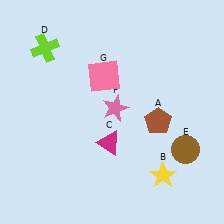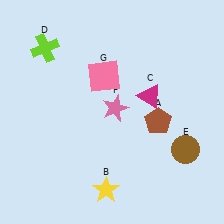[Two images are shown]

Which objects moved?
The objects that moved are: the yellow star (B), the magenta triangle (C).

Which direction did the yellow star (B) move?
The yellow star (B) moved left.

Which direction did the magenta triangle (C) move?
The magenta triangle (C) moved up.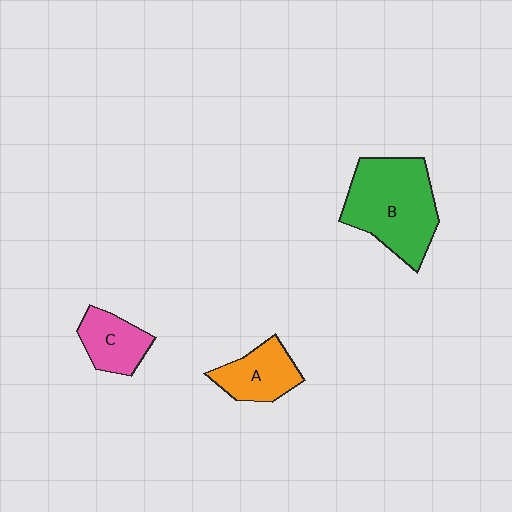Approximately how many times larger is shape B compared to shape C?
Approximately 2.2 times.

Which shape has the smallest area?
Shape C (pink).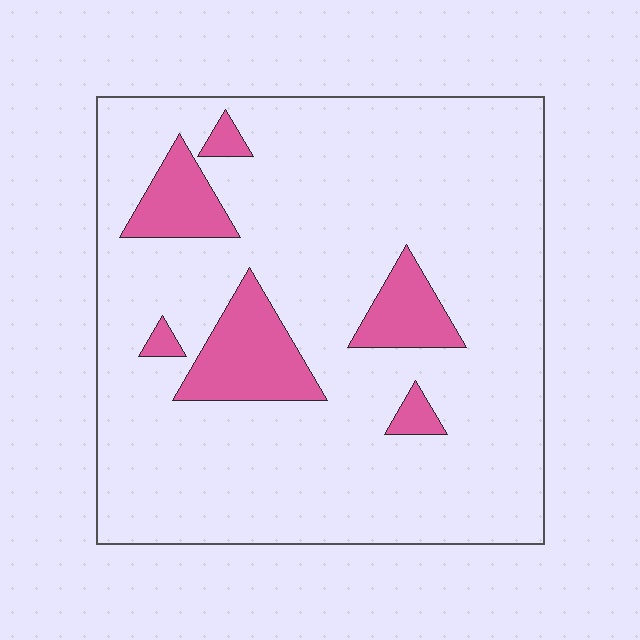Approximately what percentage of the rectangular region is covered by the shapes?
Approximately 15%.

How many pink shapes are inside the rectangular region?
6.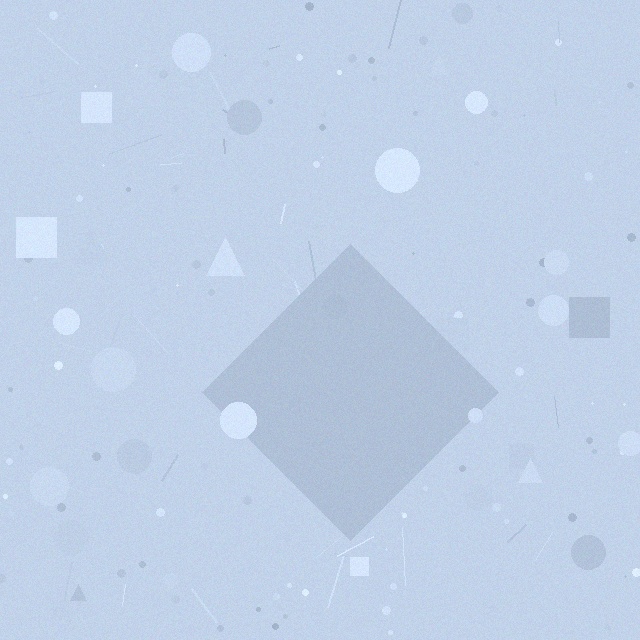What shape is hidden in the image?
A diamond is hidden in the image.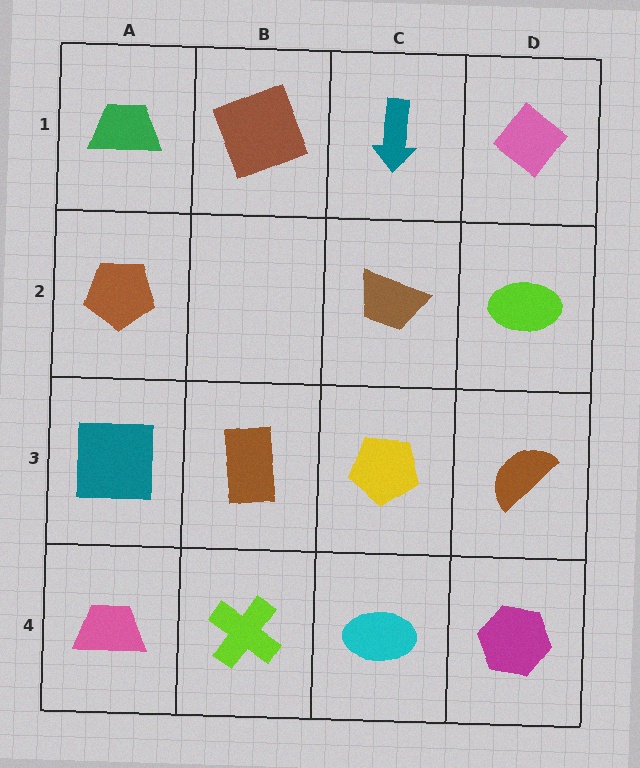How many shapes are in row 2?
3 shapes.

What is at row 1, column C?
A teal arrow.